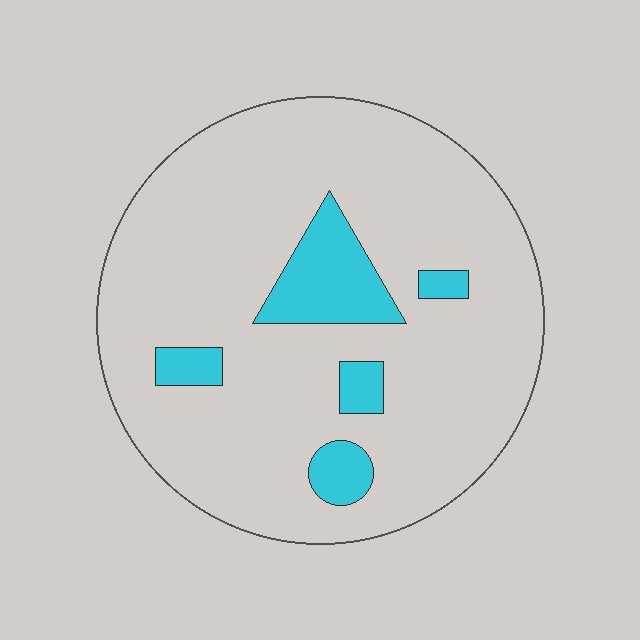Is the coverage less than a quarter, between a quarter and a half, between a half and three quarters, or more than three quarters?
Less than a quarter.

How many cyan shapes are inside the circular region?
5.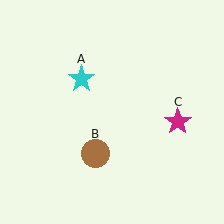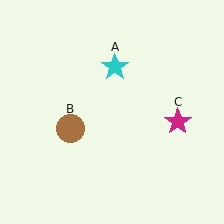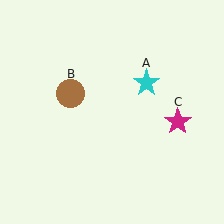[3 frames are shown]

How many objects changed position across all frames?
2 objects changed position: cyan star (object A), brown circle (object B).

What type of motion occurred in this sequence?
The cyan star (object A), brown circle (object B) rotated clockwise around the center of the scene.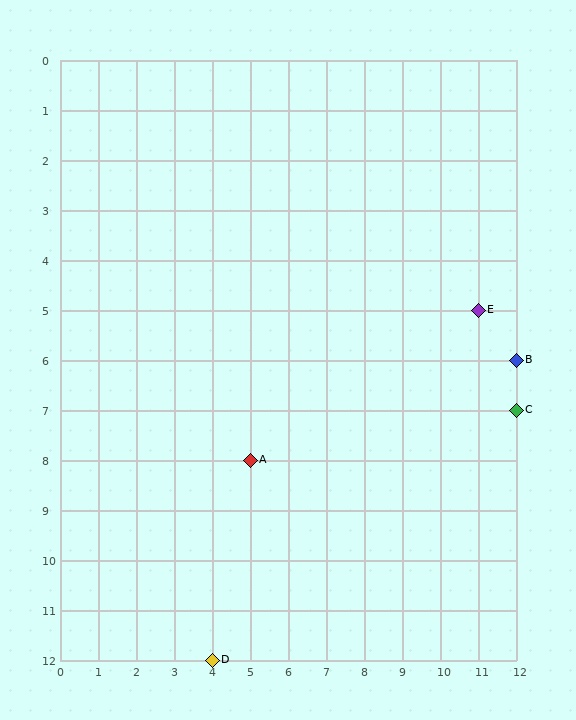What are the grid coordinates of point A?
Point A is at grid coordinates (5, 8).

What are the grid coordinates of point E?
Point E is at grid coordinates (11, 5).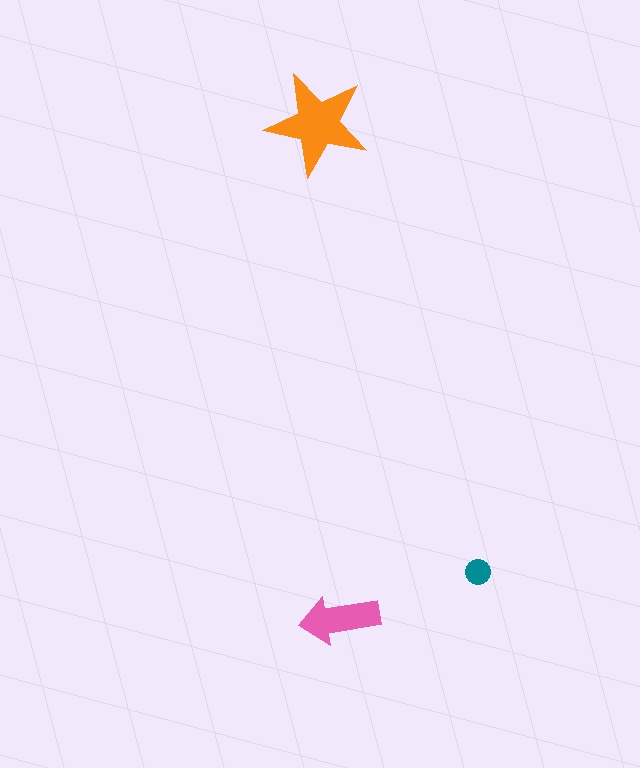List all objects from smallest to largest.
The teal circle, the pink arrow, the orange star.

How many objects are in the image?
There are 3 objects in the image.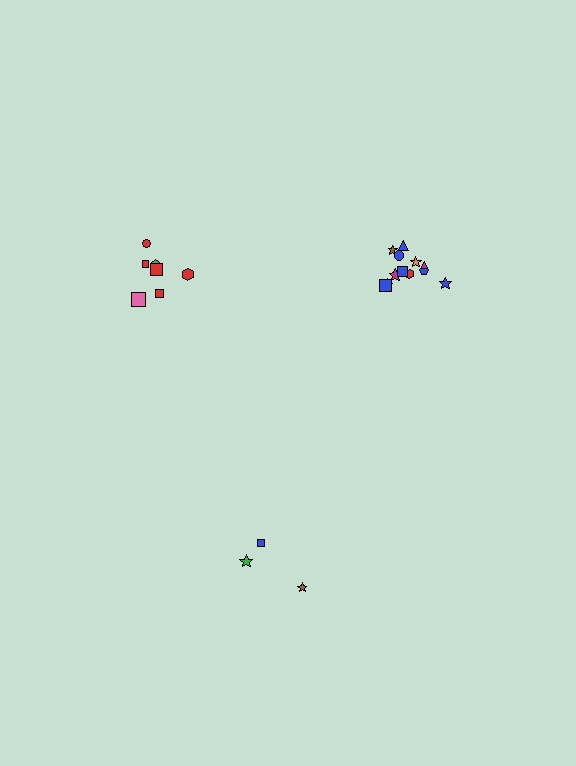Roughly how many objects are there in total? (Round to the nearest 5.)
Roughly 20 objects in total.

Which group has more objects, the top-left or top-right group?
The top-right group.